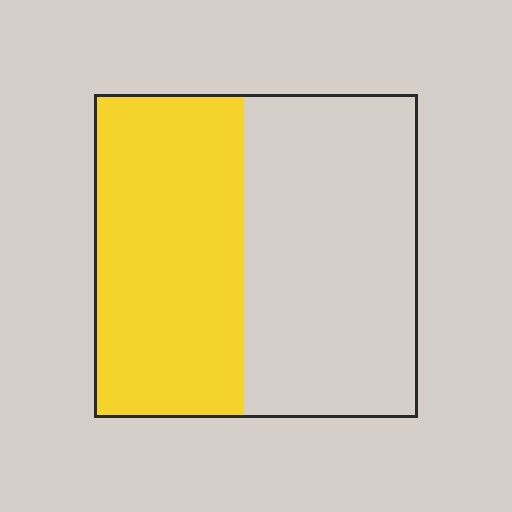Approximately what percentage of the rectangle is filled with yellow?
Approximately 45%.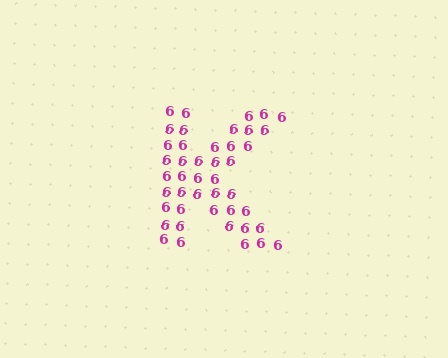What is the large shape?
The large shape is the letter K.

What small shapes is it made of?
It is made of small digit 6's.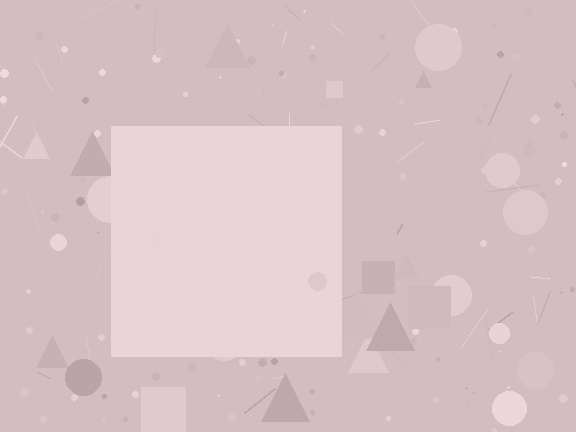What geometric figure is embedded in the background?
A square is embedded in the background.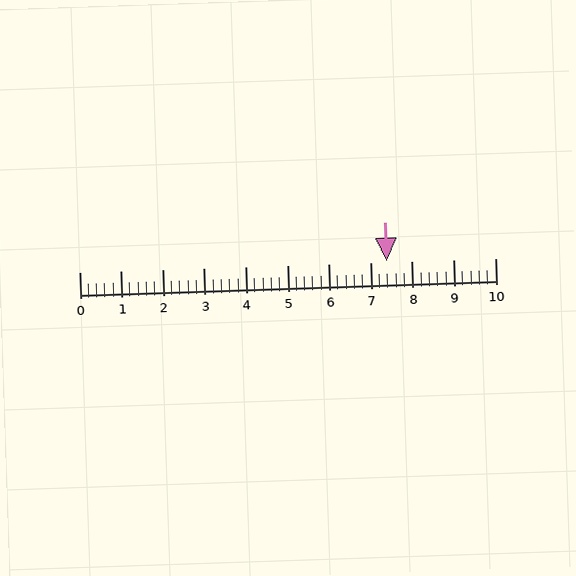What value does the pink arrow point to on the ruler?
The pink arrow points to approximately 7.4.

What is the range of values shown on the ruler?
The ruler shows values from 0 to 10.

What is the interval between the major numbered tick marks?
The major tick marks are spaced 1 units apart.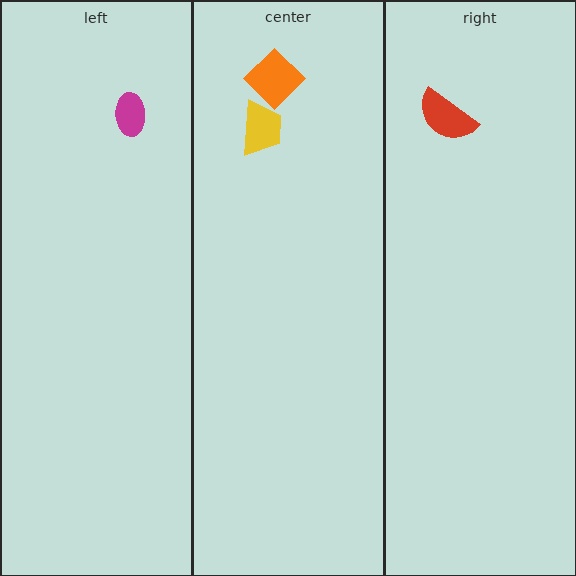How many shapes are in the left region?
1.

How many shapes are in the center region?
2.